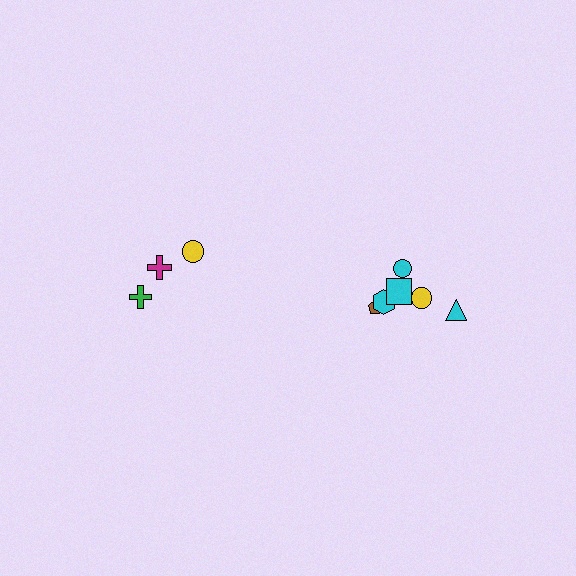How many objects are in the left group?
There are 3 objects.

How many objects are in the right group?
There are 6 objects.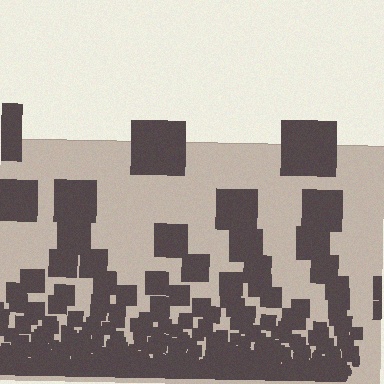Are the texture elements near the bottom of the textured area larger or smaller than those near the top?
Smaller. The gradient is inverted — elements near the bottom are smaller and denser.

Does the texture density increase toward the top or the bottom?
Density increases toward the bottom.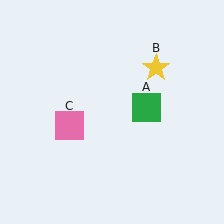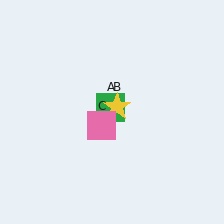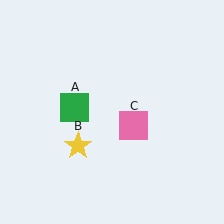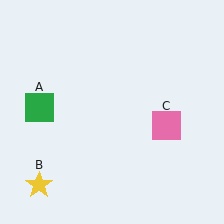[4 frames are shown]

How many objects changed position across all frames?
3 objects changed position: green square (object A), yellow star (object B), pink square (object C).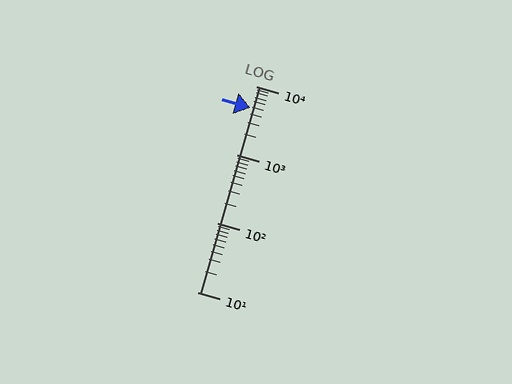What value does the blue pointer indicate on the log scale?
The pointer indicates approximately 4900.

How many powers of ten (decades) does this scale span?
The scale spans 3 decades, from 10 to 10000.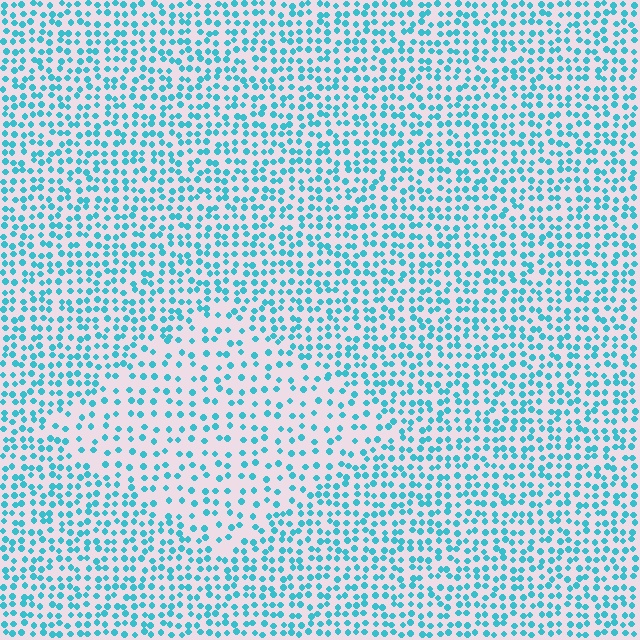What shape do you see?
I see a diamond.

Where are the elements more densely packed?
The elements are more densely packed outside the diamond boundary.